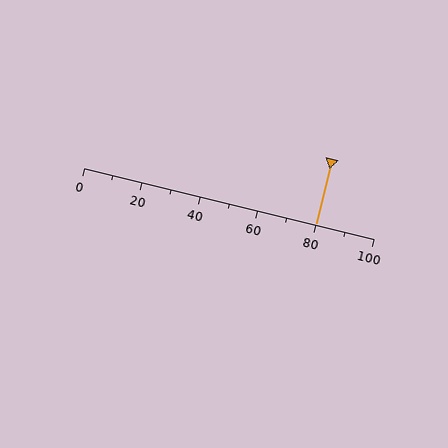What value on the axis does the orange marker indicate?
The marker indicates approximately 80.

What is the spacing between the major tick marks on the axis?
The major ticks are spaced 20 apart.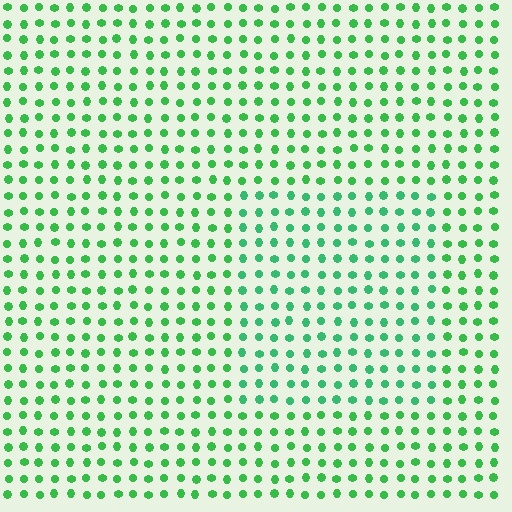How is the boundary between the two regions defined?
The boundary is defined purely by a slight shift in hue (about 19 degrees). Spacing, size, and orientation are identical on both sides.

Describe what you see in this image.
The image is filled with small green elements in a uniform arrangement. A rectangle-shaped region is visible where the elements are tinted to a slightly different hue, forming a subtle color boundary.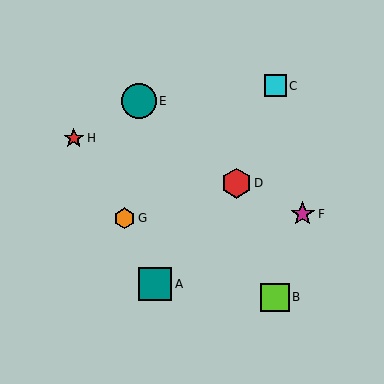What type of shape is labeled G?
Shape G is an orange hexagon.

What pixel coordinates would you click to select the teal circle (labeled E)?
Click at (139, 101) to select the teal circle E.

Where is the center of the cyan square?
The center of the cyan square is at (275, 86).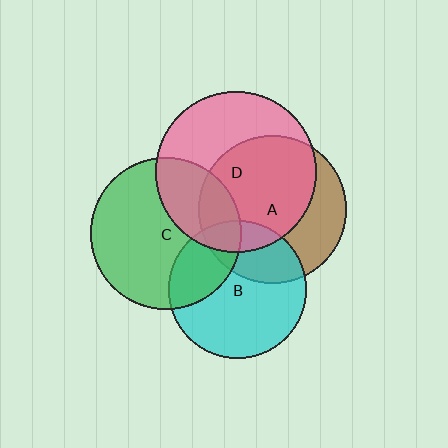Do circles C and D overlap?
Yes.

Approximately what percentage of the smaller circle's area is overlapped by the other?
Approximately 30%.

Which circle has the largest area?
Circle D (pink).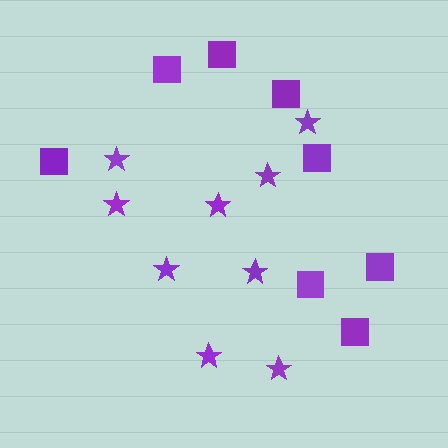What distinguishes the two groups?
There are 2 groups: one group of squares (8) and one group of stars (9).